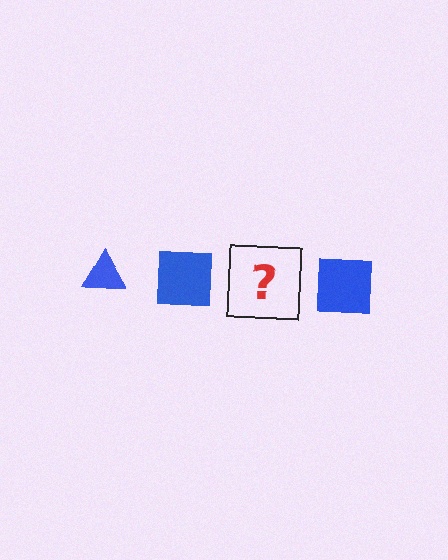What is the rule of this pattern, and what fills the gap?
The rule is that the pattern cycles through triangle, square shapes in blue. The gap should be filled with a blue triangle.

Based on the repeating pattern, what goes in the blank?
The blank should be a blue triangle.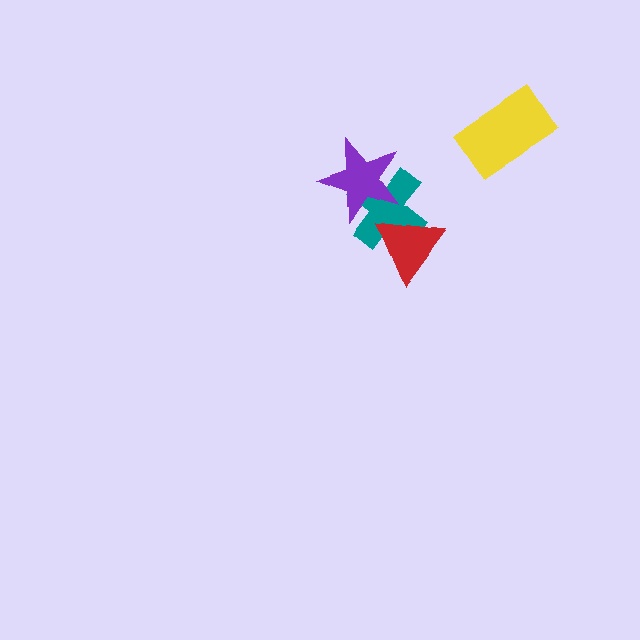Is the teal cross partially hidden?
Yes, it is partially covered by another shape.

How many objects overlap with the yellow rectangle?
0 objects overlap with the yellow rectangle.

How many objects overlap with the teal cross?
2 objects overlap with the teal cross.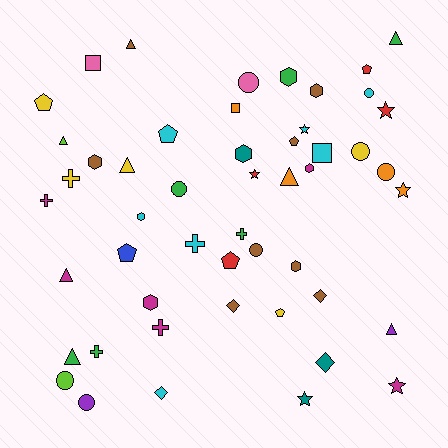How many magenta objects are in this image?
There are 6 magenta objects.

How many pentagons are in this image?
There are 7 pentagons.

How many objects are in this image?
There are 50 objects.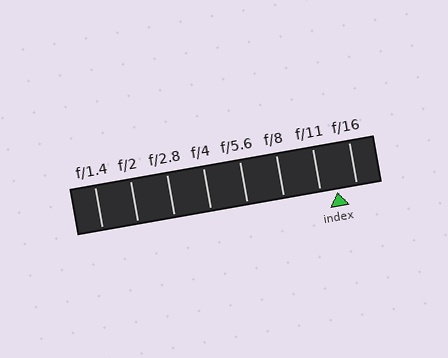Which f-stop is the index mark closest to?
The index mark is closest to f/11.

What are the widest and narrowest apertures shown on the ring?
The widest aperture shown is f/1.4 and the narrowest is f/16.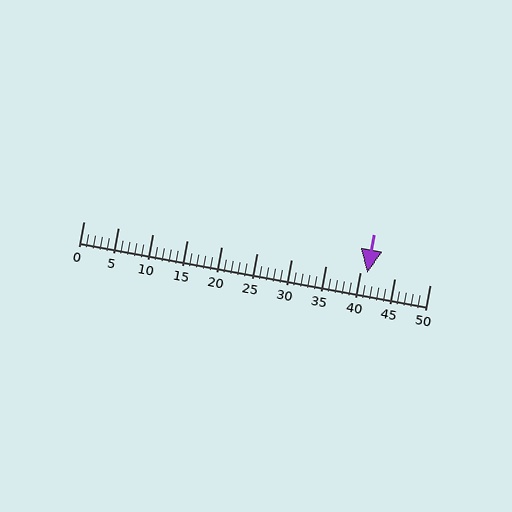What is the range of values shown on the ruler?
The ruler shows values from 0 to 50.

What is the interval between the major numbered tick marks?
The major tick marks are spaced 5 units apart.